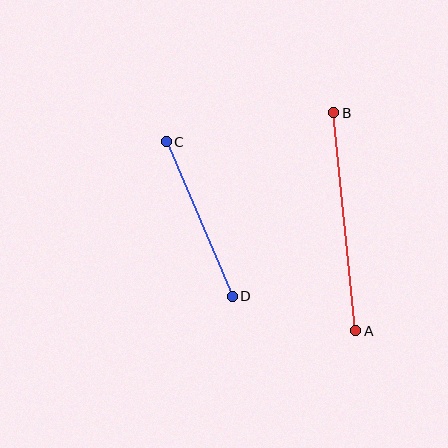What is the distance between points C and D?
The distance is approximately 168 pixels.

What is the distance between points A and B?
The distance is approximately 219 pixels.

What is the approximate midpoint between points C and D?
The midpoint is at approximately (199, 219) pixels.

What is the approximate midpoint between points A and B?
The midpoint is at approximately (345, 222) pixels.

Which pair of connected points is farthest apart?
Points A and B are farthest apart.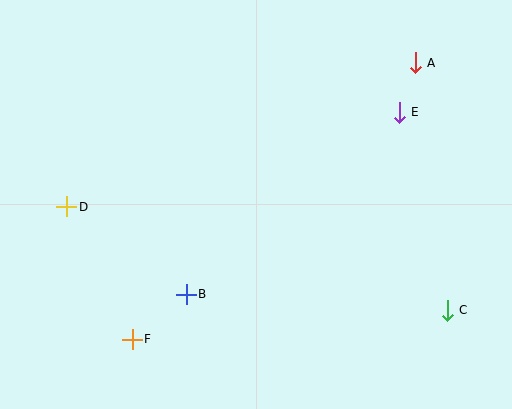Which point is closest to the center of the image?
Point B at (186, 294) is closest to the center.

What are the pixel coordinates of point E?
Point E is at (399, 112).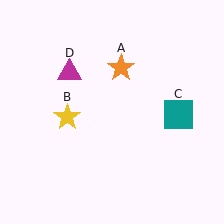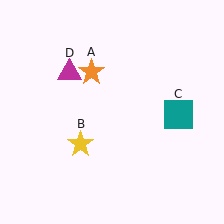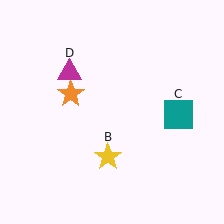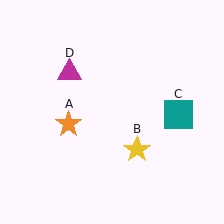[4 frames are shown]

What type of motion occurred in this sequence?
The orange star (object A), yellow star (object B) rotated counterclockwise around the center of the scene.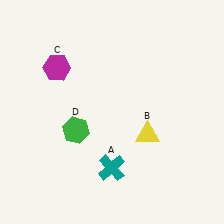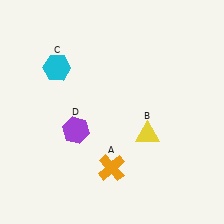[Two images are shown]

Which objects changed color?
A changed from teal to orange. C changed from magenta to cyan. D changed from green to purple.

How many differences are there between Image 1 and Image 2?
There are 3 differences between the two images.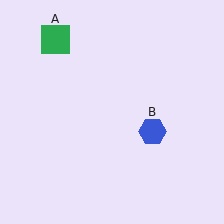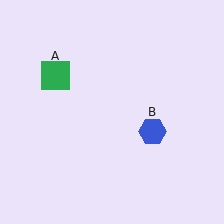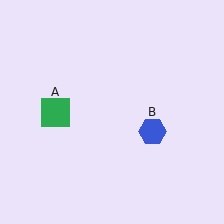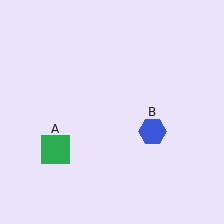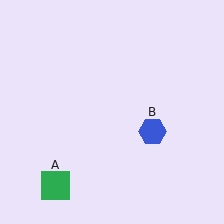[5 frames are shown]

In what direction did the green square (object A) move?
The green square (object A) moved down.